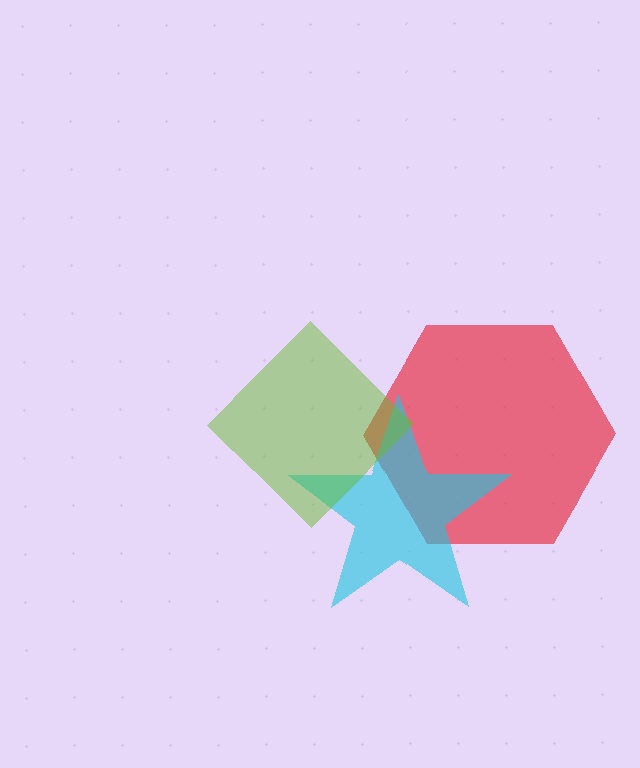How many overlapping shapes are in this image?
There are 3 overlapping shapes in the image.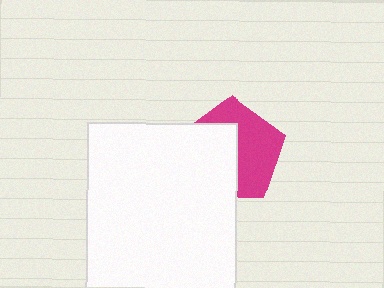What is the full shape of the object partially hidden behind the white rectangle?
The partially hidden object is a magenta pentagon.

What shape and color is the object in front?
The object in front is a white rectangle.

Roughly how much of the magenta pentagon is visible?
About half of it is visible (roughly 52%).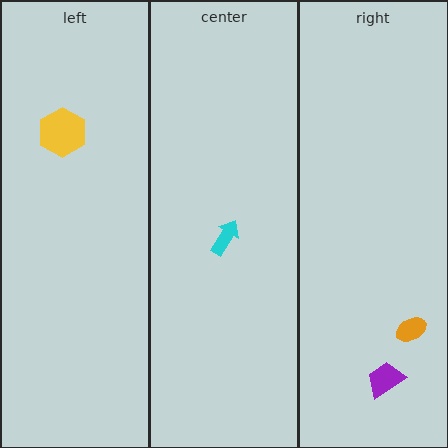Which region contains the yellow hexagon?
The left region.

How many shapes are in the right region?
2.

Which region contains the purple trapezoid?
The right region.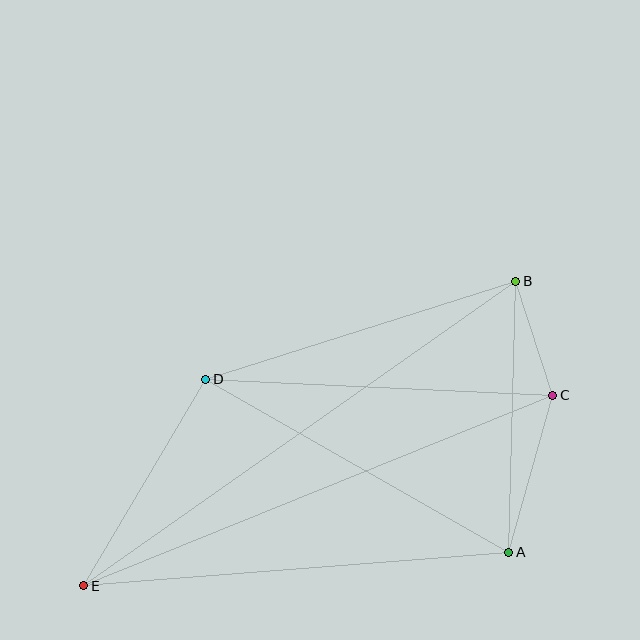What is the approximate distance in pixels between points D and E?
The distance between D and E is approximately 240 pixels.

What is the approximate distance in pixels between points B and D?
The distance between B and D is approximately 325 pixels.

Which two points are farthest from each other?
Points B and E are farthest from each other.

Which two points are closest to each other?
Points B and C are closest to each other.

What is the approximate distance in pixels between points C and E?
The distance between C and E is approximately 507 pixels.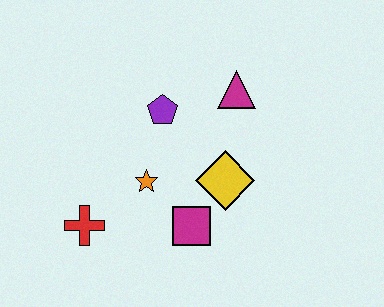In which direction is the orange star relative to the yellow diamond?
The orange star is to the left of the yellow diamond.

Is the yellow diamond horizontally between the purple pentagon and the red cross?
No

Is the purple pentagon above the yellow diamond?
Yes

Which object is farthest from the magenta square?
The magenta triangle is farthest from the magenta square.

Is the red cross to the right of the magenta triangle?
No